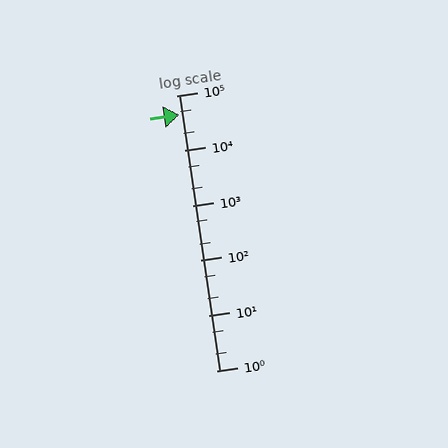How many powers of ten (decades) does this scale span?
The scale spans 5 decades, from 1 to 100000.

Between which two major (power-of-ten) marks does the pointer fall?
The pointer is between 10000 and 100000.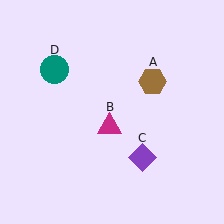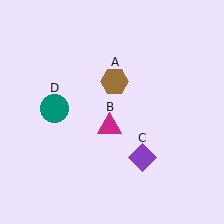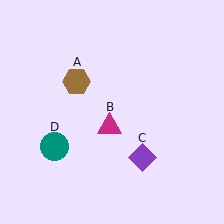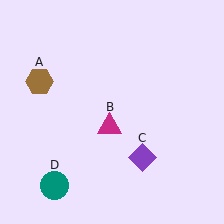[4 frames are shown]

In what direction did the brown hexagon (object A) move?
The brown hexagon (object A) moved left.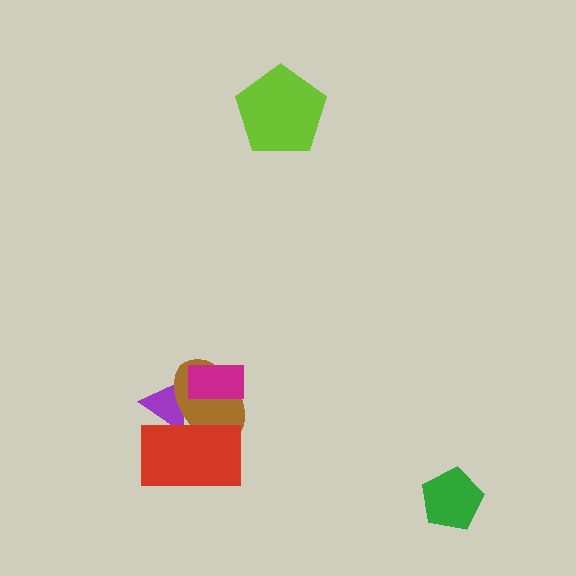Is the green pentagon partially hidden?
No, no other shape covers it.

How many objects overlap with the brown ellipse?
3 objects overlap with the brown ellipse.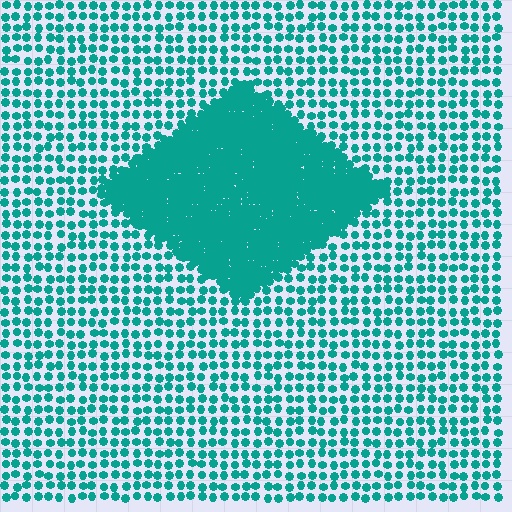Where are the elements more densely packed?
The elements are more densely packed inside the diamond boundary.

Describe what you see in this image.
The image contains small teal elements arranged at two different densities. A diamond-shaped region is visible where the elements are more densely packed than the surrounding area.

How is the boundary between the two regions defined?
The boundary is defined by a change in element density (approximately 3.1x ratio). All elements are the same color, size, and shape.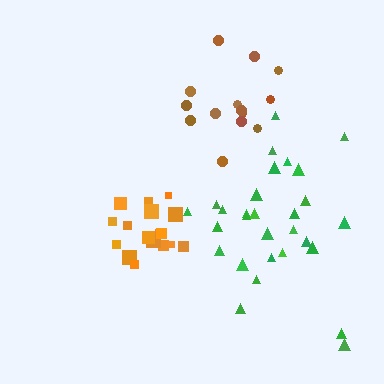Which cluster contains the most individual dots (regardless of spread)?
Green (29).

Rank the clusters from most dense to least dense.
orange, brown, green.